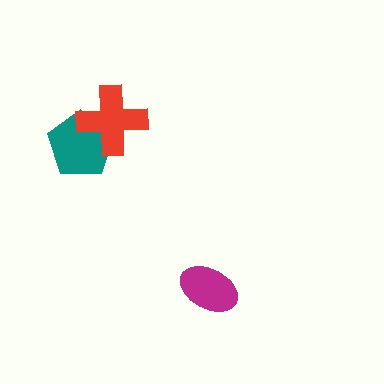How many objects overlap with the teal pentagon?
1 object overlaps with the teal pentagon.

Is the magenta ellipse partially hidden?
No, no other shape covers it.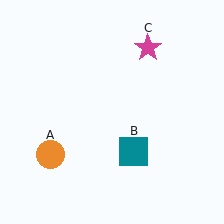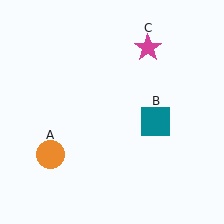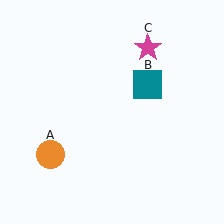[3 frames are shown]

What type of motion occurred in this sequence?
The teal square (object B) rotated counterclockwise around the center of the scene.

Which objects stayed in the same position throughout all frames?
Orange circle (object A) and magenta star (object C) remained stationary.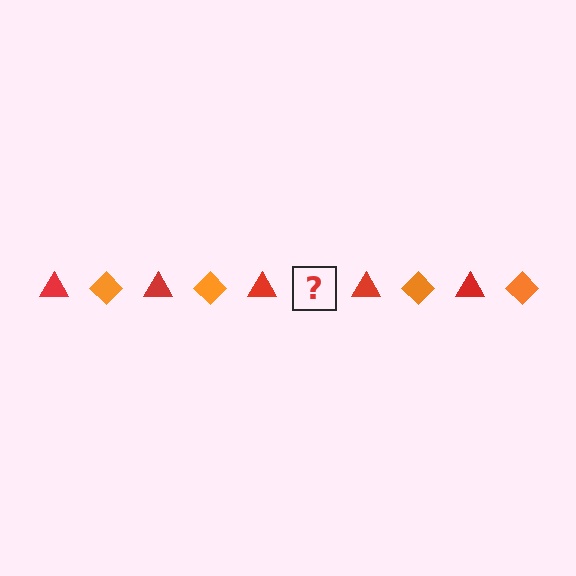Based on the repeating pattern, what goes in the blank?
The blank should be an orange diamond.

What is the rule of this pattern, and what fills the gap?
The rule is that the pattern alternates between red triangle and orange diamond. The gap should be filled with an orange diamond.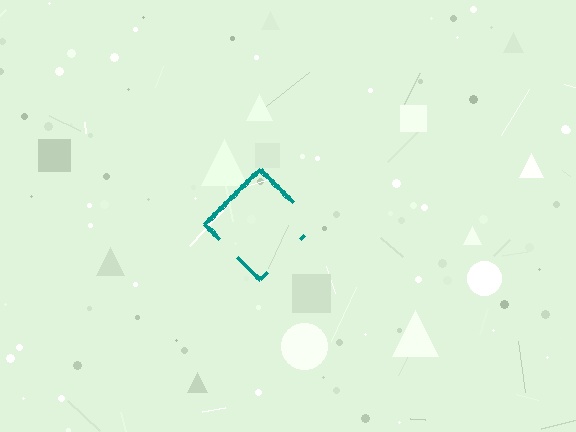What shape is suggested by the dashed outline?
The dashed outline suggests a diamond.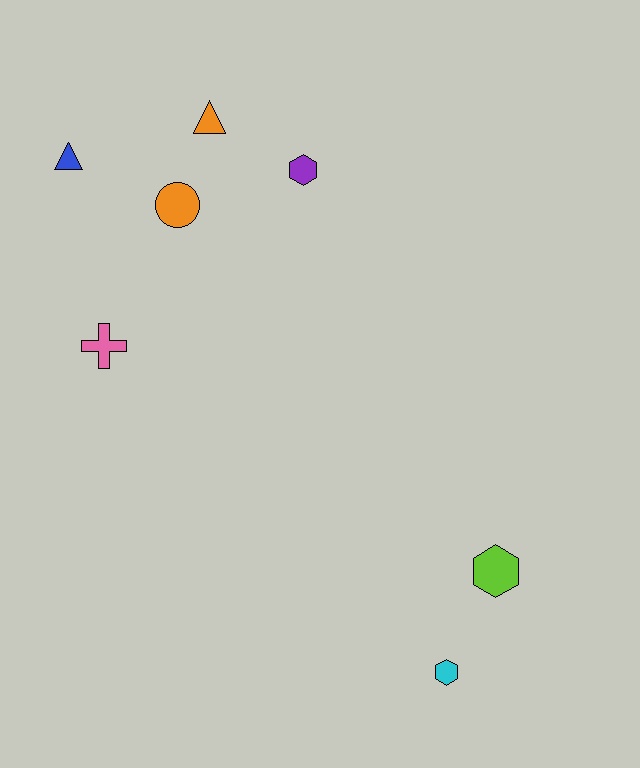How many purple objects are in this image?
There is 1 purple object.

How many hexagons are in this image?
There are 3 hexagons.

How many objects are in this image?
There are 7 objects.